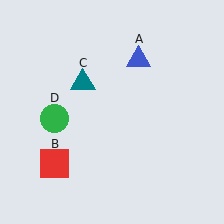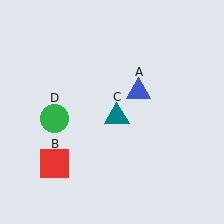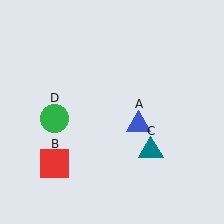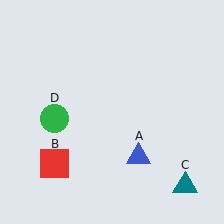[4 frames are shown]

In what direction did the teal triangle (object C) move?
The teal triangle (object C) moved down and to the right.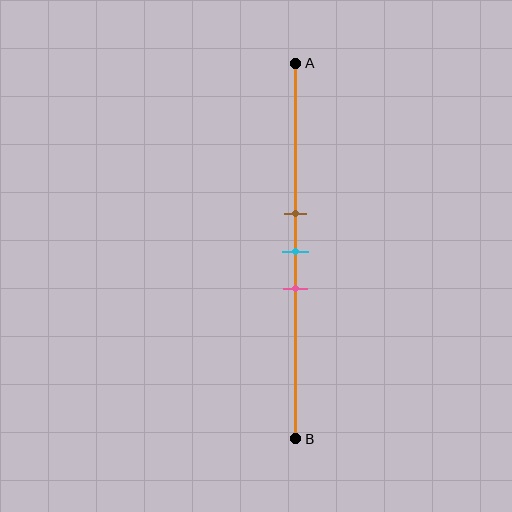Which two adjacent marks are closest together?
The brown and cyan marks are the closest adjacent pair.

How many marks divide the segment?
There are 3 marks dividing the segment.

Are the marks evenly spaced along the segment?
Yes, the marks are approximately evenly spaced.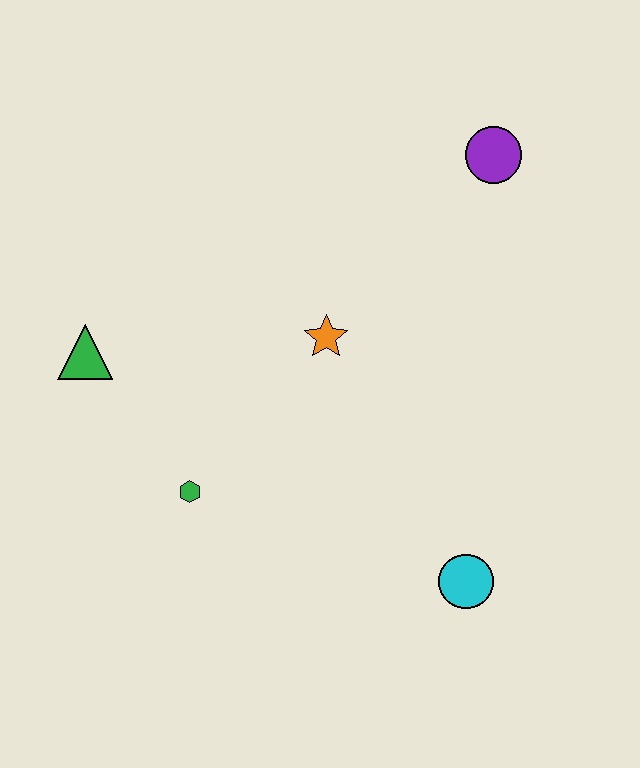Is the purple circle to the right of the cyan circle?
Yes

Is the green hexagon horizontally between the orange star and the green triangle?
Yes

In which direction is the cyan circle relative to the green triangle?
The cyan circle is to the right of the green triangle.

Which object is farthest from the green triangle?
The purple circle is farthest from the green triangle.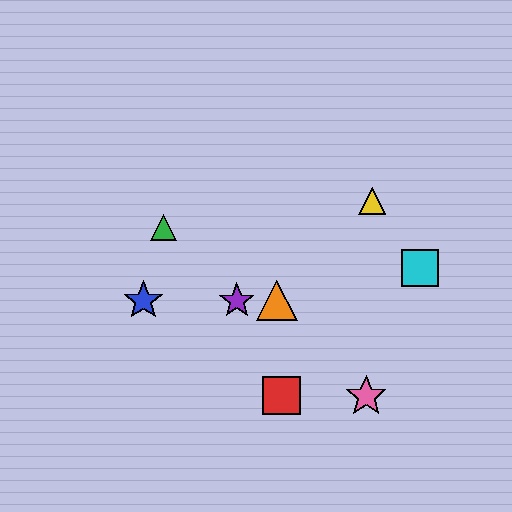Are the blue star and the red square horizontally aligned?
No, the blue star is at y≈301 and the red square is at y≈395.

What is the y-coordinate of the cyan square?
The cyan square is at y≈268.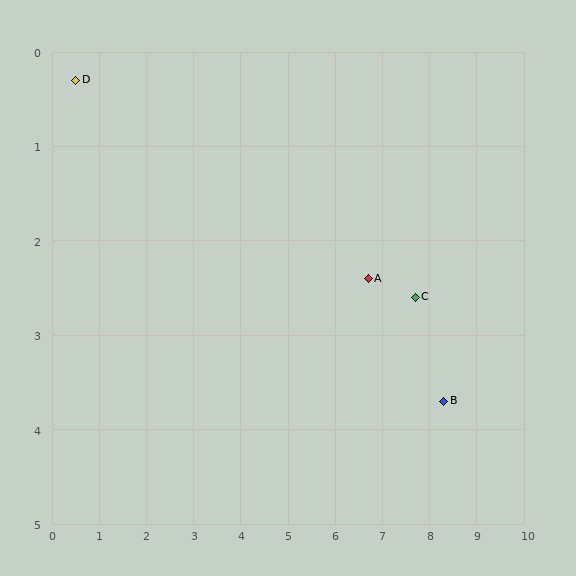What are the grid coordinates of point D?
Point D is at approximately (0.5, 0.3).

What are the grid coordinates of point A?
Point A is at approximately (6.7, 2.4).